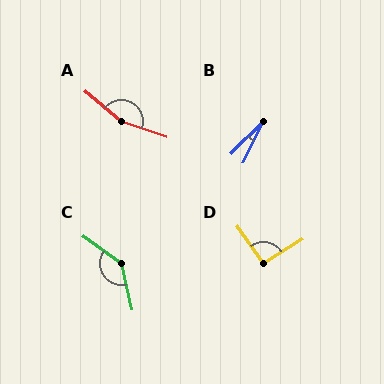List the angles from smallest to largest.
B (19°), D (93°), C (139°), A (158°).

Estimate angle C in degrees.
Approximately 139 degrees.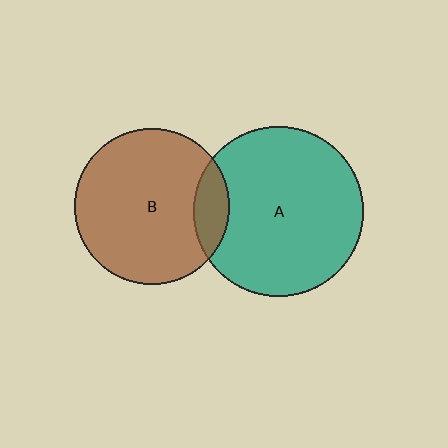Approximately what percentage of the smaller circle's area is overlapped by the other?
Approximately 15%.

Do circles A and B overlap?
Yes.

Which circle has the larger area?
Circle A (teal).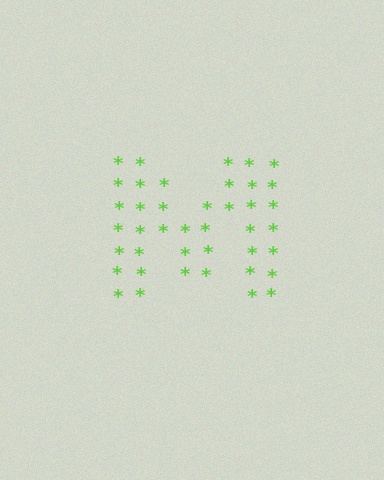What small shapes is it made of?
It is made of small asterisks.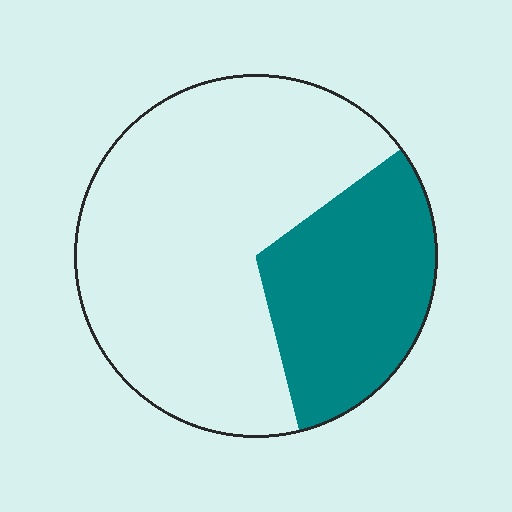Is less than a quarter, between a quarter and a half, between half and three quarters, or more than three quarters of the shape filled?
Between a quarter and a half.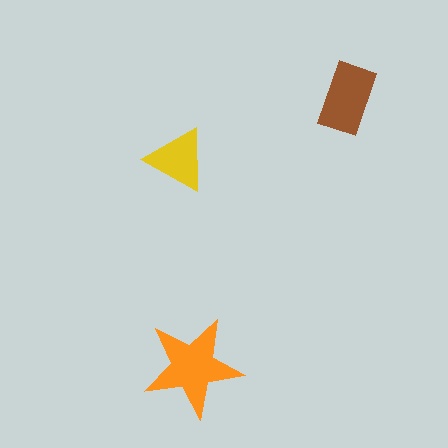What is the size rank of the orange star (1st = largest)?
1st.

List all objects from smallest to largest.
The yellow triangle, the brown rectangle, the orange star.